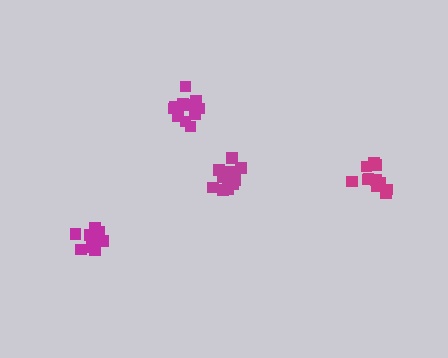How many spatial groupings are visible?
There are 4 spatial groupings.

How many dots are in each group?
Group 1: 12 dots, Group 2: 12 dots, Group 3: 13 dots, Group 4: 12 dots (49 total).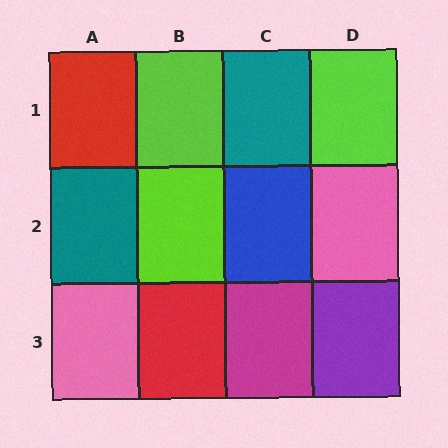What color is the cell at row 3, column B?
Red.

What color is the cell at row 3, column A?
Pink.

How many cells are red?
2 cells are red.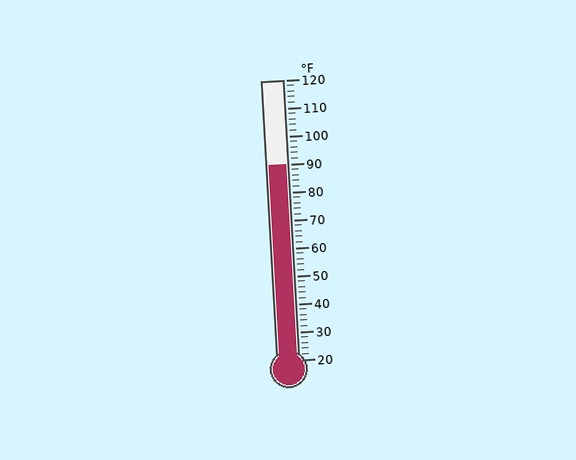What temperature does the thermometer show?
The thermometer shows approximately 90°F.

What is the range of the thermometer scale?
The thermometer scale ranges from 20°F to 120°F.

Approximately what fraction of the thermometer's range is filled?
The thermometer is filled to approximately 70% of its range.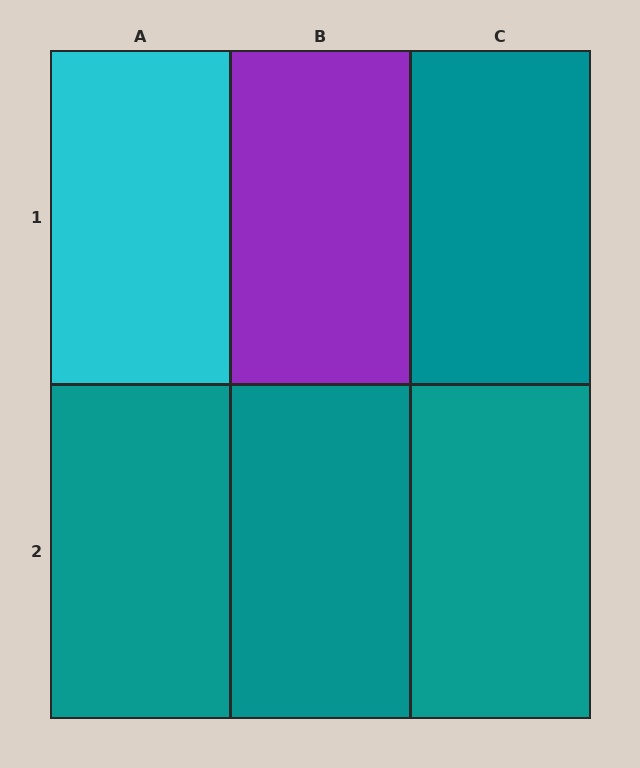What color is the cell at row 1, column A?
Cyan.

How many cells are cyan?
1 cell is cyan.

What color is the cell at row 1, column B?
Purple.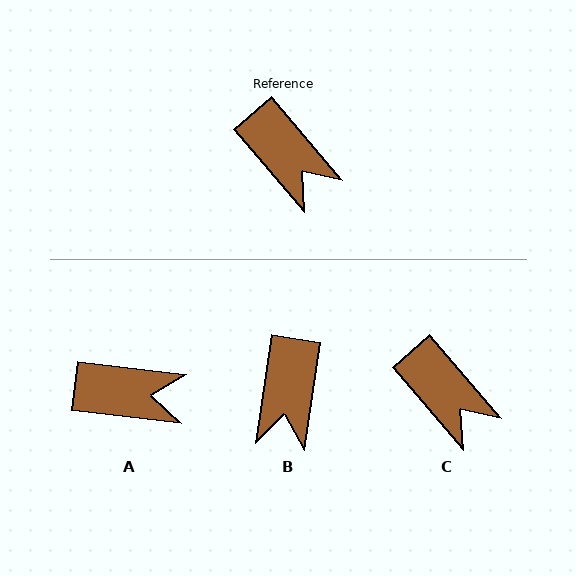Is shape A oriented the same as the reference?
No, it is off by about 43 degrees.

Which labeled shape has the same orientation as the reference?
C.